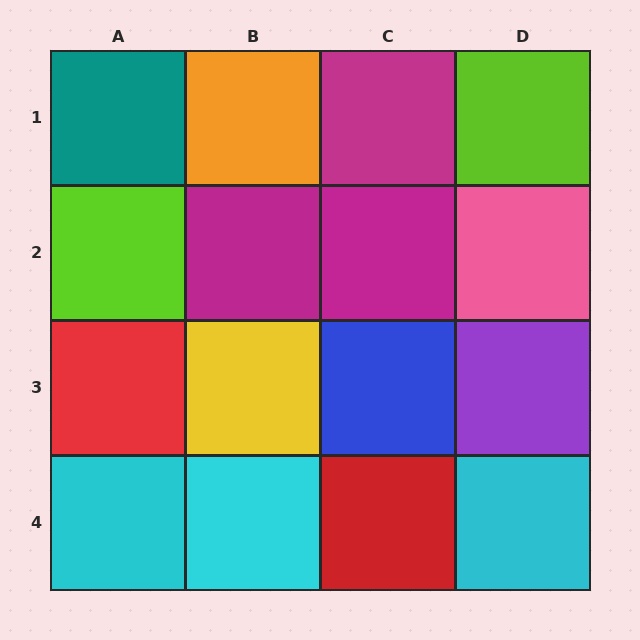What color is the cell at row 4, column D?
Cyan.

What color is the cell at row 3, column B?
Yellow.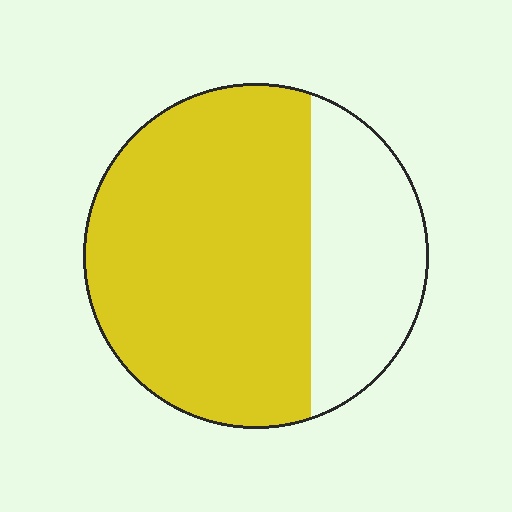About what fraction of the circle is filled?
About two thirds (2/3).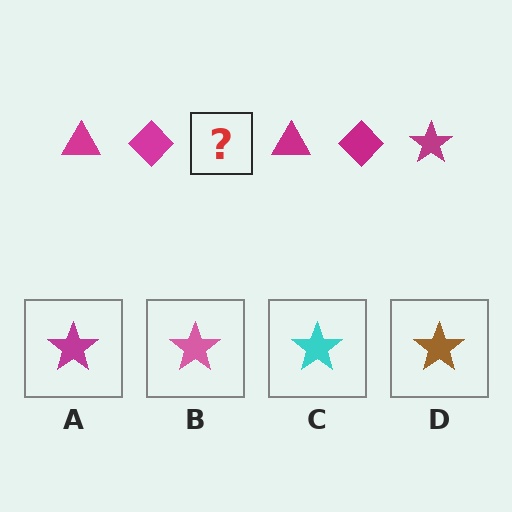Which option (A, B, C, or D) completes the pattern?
A.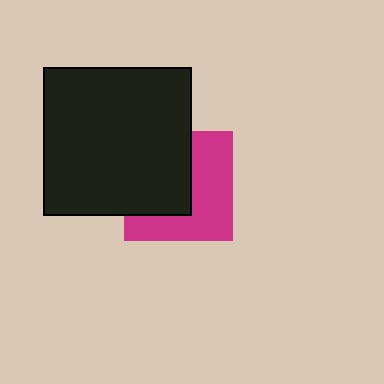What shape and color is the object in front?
The object in front is a black square.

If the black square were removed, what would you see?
You would see the complete magenta square.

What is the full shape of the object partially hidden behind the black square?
The partially hidden object is a magenta square.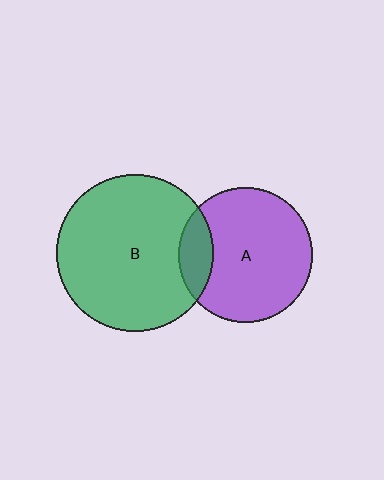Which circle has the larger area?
Circle B (green).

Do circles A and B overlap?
Yes.